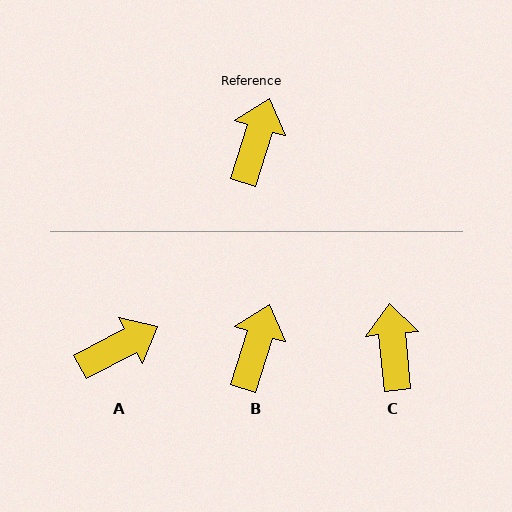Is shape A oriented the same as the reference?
No, it is off by about 45 degrees.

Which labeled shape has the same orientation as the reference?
B.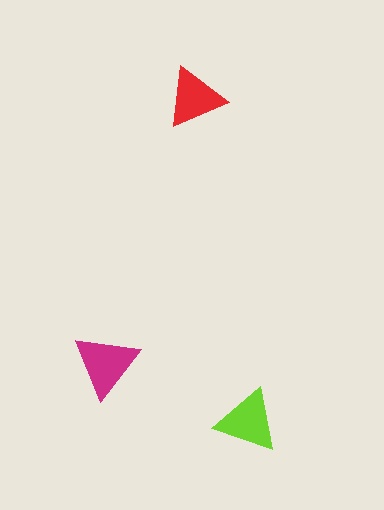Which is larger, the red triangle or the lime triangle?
The lime one.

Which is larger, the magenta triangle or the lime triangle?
The magenta one.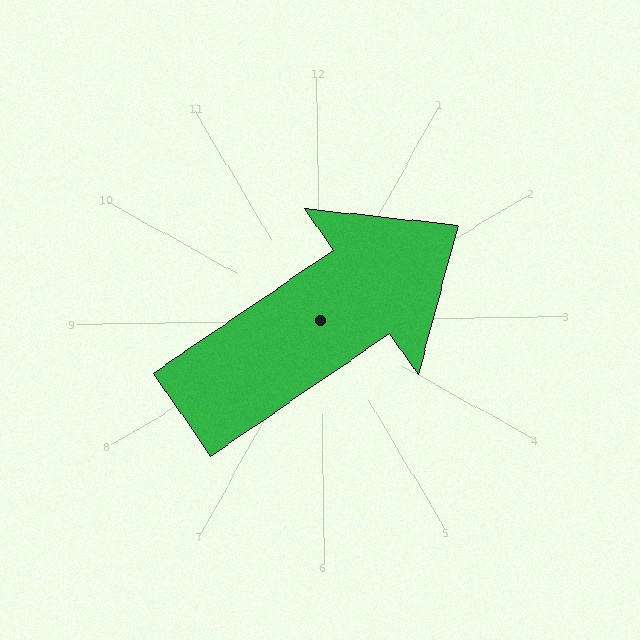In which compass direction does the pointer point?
Northeast.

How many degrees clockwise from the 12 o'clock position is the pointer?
Approximately 56 degrees.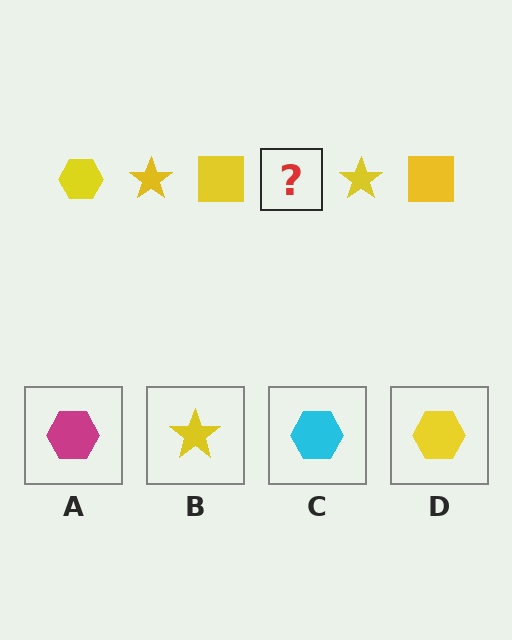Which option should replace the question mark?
Option D.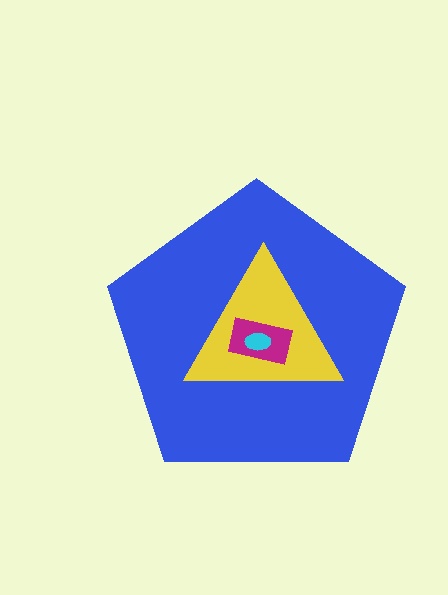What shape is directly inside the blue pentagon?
The yellow triangle.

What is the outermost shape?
The blue pentagon.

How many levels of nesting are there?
4.